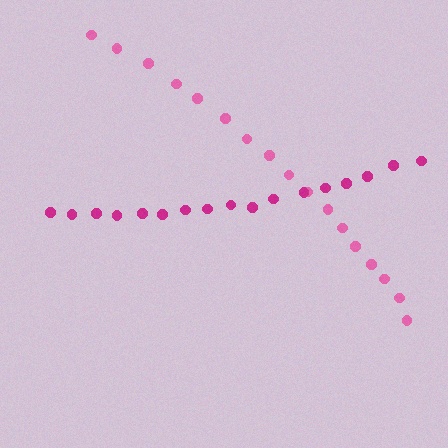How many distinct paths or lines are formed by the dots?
There are 2 distinct paths.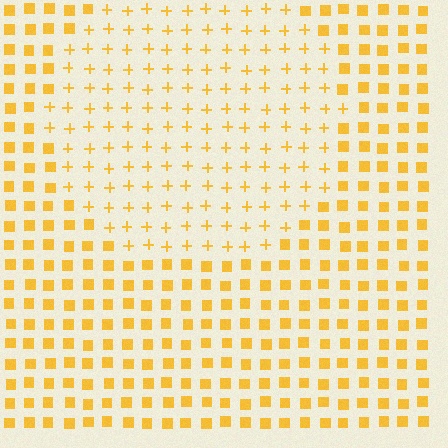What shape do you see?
I see a circle.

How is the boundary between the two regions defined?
The boundary is defined by a change in element shape: plus signs inside vs. squares outside. All elements share the same color and spacing.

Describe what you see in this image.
The image is filled with small yellow elements arranged in a uniform grid. A circle-shaped region contains plus signs, while the surrounding area contains squares. The boundary is defined purely by the change in element shape.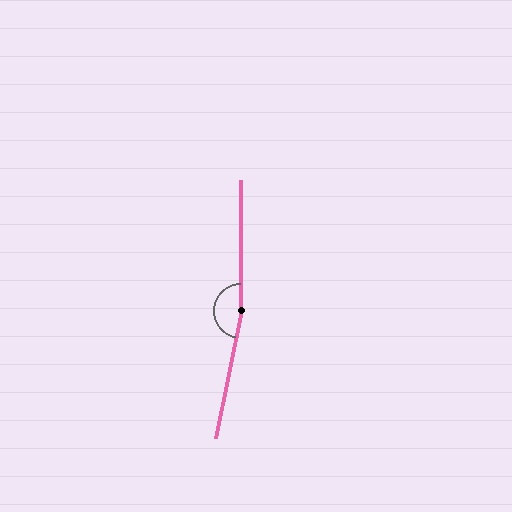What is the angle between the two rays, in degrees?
Approximately 169 degrees.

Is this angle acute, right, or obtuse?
It is obtuse.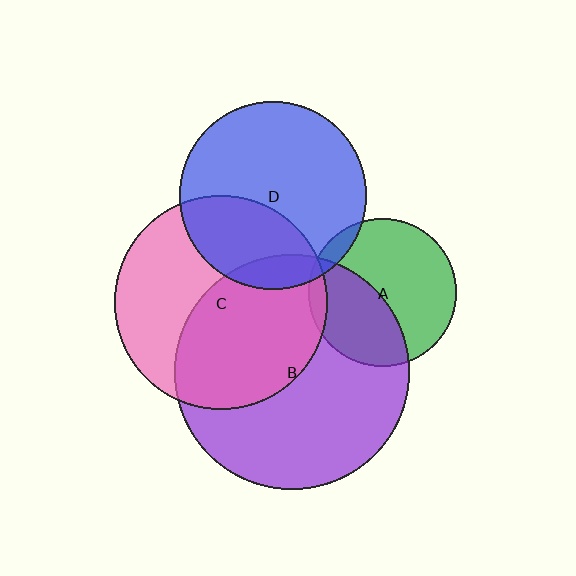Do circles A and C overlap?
Yes.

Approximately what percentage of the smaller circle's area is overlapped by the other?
Approximately 5%.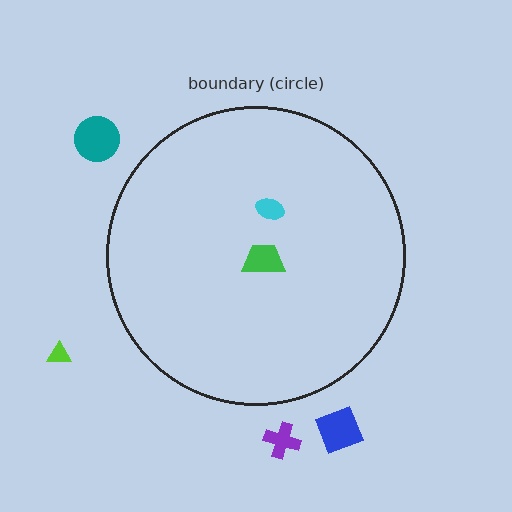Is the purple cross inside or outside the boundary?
Outside.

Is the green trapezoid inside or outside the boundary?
Inside.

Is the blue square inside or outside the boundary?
Outside.